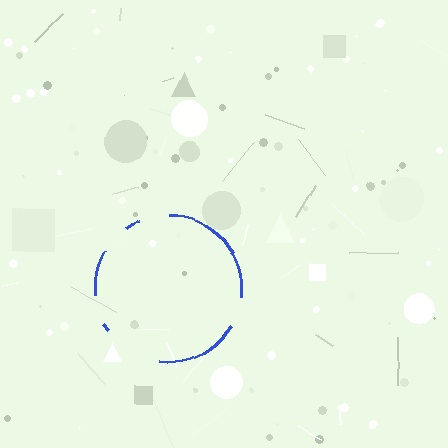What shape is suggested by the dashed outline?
The dashed outline suggests a circle.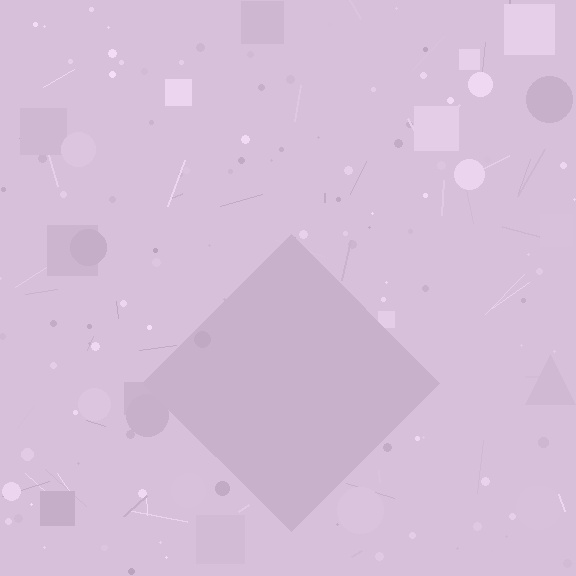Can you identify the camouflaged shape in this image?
The camouflaged shape is a diamond.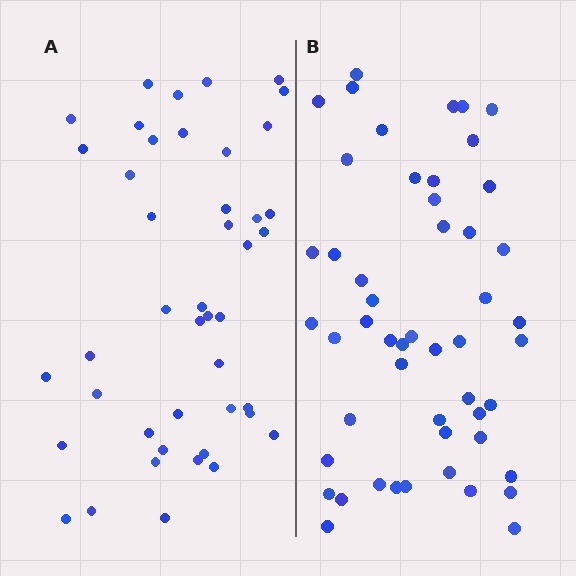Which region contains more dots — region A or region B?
Region B (the right region) has more dots.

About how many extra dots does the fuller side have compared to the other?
Region B has roughly 8 or so more dots than region A.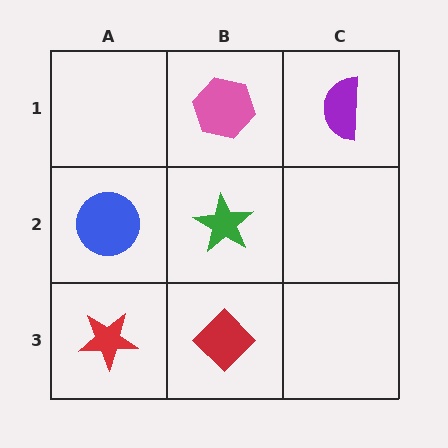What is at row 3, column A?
A red star.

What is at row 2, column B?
A green star.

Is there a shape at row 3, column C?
No, that cell is empty.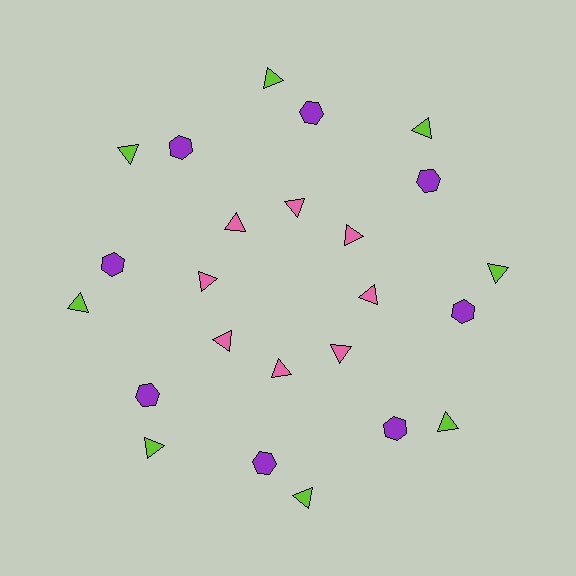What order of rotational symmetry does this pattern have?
This pattern has 8-fold rotational symmetry.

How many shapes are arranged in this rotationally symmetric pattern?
There are 24 shapes, arranged in 8 groups of 3.